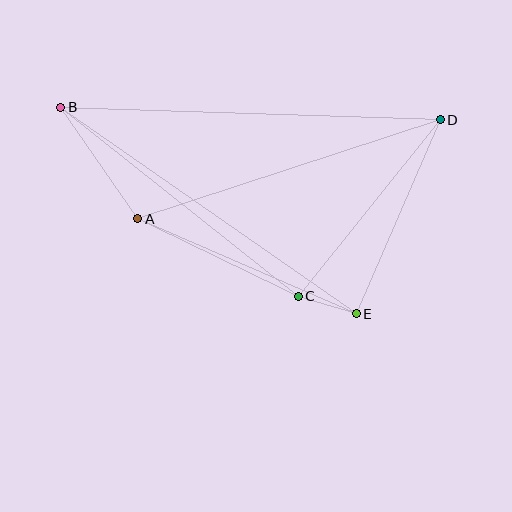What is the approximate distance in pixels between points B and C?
The distance between B and C is approximately 304 pixels.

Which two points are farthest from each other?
Points B and D are farthest from each other.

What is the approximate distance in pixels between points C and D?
The distance between C and D is approximately 227 pixels.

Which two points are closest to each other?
Points C and E are closest to each other.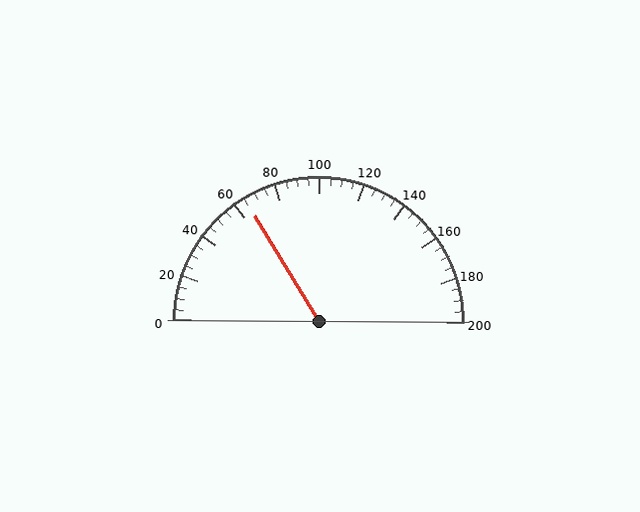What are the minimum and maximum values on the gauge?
The gauge ranges from 0 to 200.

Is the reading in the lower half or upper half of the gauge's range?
The reading is in the lower half of the range (0 to 200).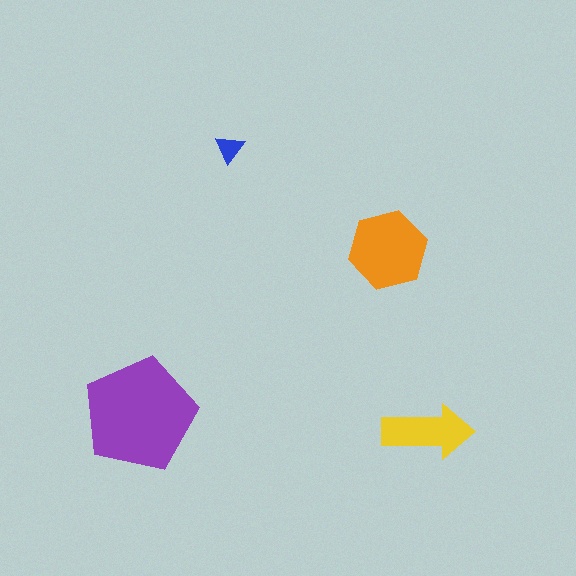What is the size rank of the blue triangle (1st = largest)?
4th.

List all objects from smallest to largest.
The blue triangle, the yellow arrow, the orange hexagon, the purple pentagon.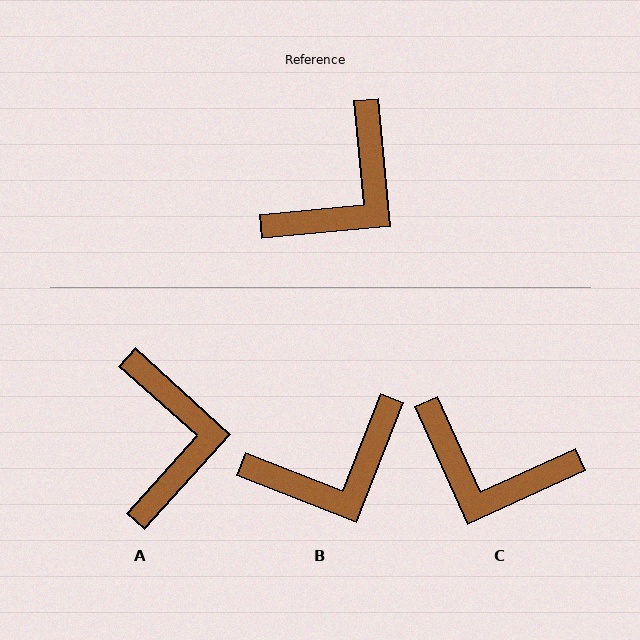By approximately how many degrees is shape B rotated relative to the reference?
Approximately 27 degrees clockwise.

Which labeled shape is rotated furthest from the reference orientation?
C, about 71 degrees away.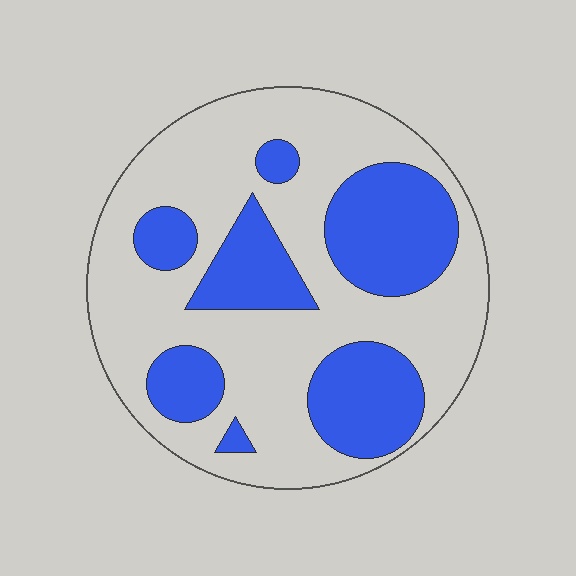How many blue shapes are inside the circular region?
7.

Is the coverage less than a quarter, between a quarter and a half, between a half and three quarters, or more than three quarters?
Between a quarter and a half.